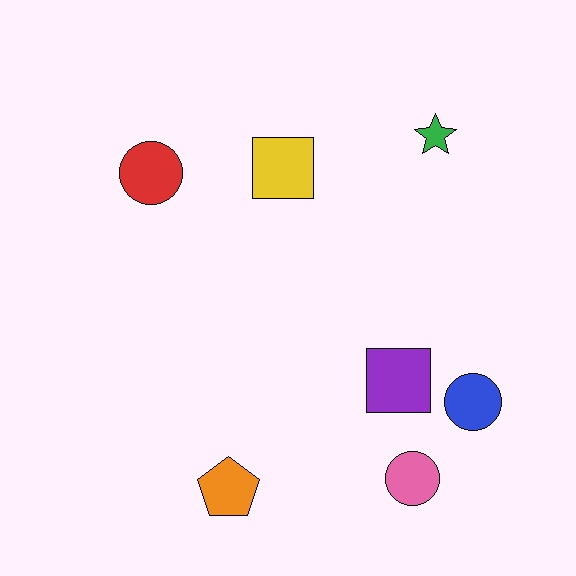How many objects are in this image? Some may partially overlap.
There are 7 objects.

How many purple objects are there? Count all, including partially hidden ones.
There is 1 purple object.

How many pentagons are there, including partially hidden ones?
There is 1 pentagon.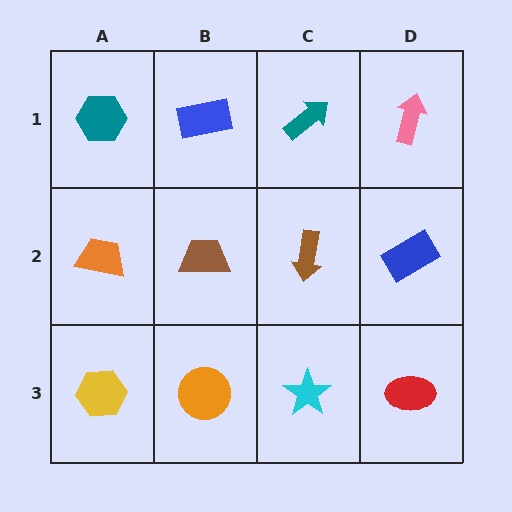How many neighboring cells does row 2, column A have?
3.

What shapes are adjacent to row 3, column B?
A brown trapezoid (row 2, column B), a yellow hexagon (row 3, column A), a cyan star (row 3, column C).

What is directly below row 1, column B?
A brown trapezoid.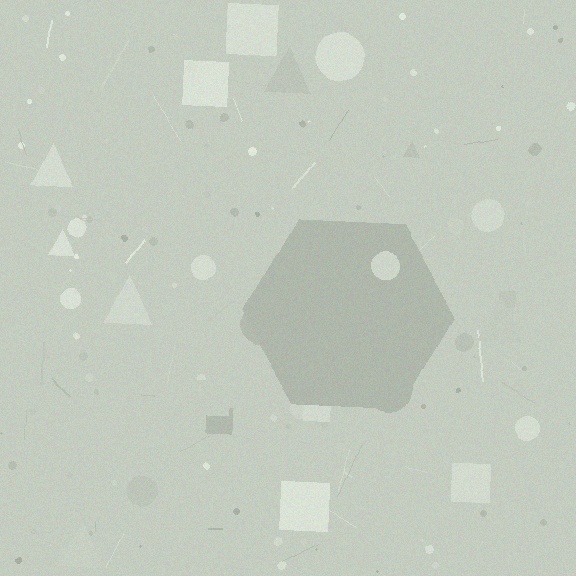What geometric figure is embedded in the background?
A hexagon is embedded in the background.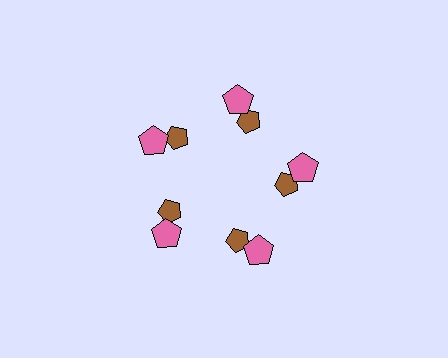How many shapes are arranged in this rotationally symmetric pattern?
There are 10 shapes, arranged in 5 groups of 2.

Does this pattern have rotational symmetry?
Yes, this pattern has 5-fold rotational symmetry. It looks the same after rotating 72 degrees around the center.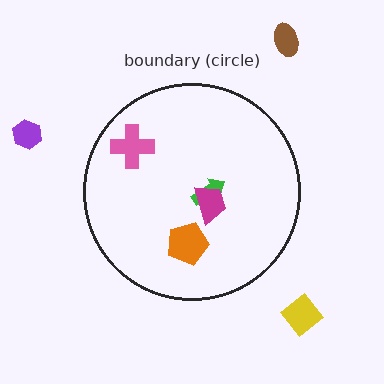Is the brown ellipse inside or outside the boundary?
Outside.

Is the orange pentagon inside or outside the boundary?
Inside.